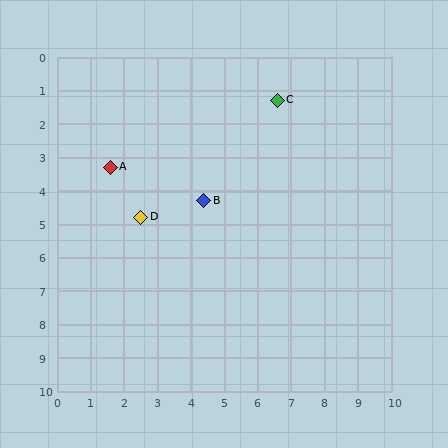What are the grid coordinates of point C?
Point C is at approximately (6.6, 1.3).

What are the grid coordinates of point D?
Point D is at approximately (2.5, 4.8).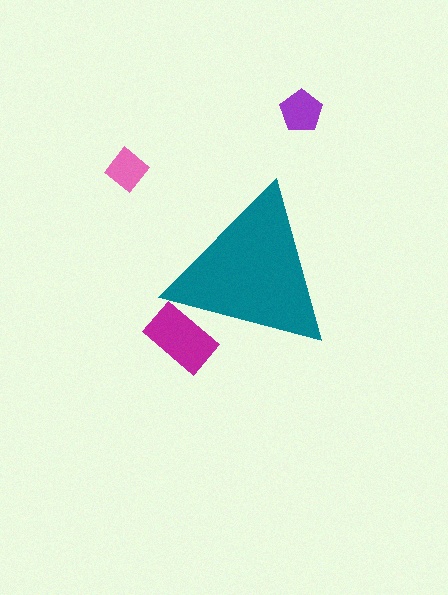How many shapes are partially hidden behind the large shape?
1 shape is partially hidden.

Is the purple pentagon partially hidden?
No, the purple pentagon is fully visible.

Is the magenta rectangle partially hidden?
Yes, the magenta rectangle is partially hidden behind the teal triangle.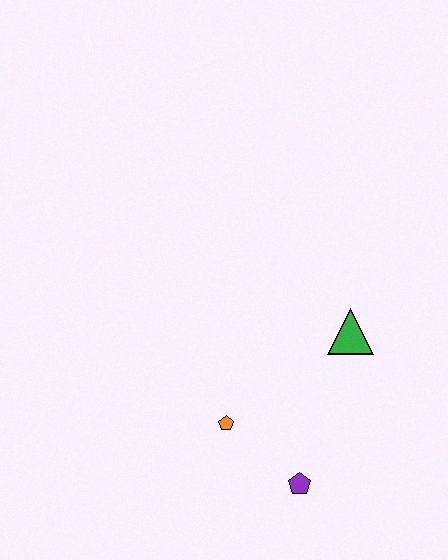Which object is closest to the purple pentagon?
The orange pentagon is closest to the purple pentagon.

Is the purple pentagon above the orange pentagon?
No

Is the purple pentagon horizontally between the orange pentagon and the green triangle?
Yes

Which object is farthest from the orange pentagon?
The green triangle is farthest from the orange pentagon.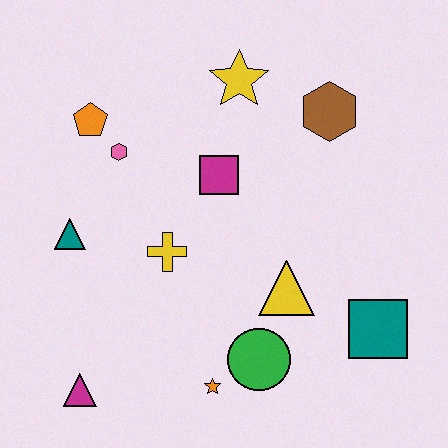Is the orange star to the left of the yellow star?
Yes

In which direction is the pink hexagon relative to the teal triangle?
The pink hexagon is above the teal triangle.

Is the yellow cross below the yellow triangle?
No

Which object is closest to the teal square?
The yellow triangle is closest to the teal square.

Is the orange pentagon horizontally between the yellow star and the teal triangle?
Yes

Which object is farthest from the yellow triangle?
The orange pentagon is farthest from the yellow triangle.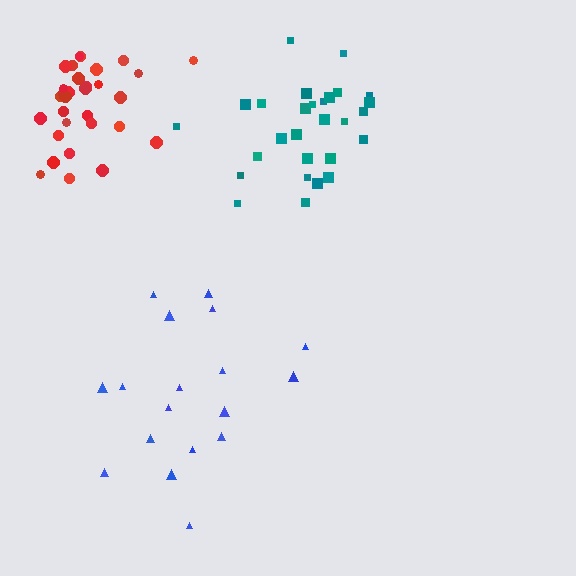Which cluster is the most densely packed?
Red.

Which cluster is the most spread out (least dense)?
Blue.